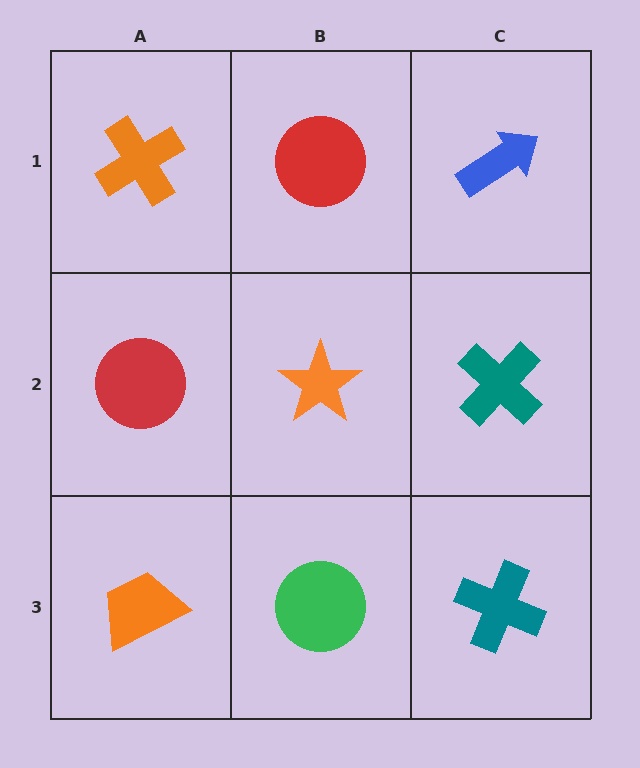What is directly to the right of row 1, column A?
A red circle.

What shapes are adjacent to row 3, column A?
A red circle (row 2, column A), a green circle (row 3, column B).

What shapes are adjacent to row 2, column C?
A blue arrow (row 1, column C), a teal cross (row 3, column C), an orange star (row 2, column B).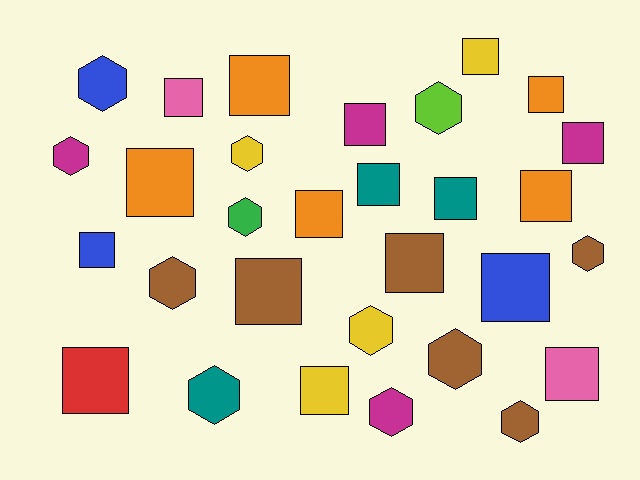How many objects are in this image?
There are 30 objects.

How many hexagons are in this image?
There are 12 hexagons.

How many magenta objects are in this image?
There are 4 magenta objects.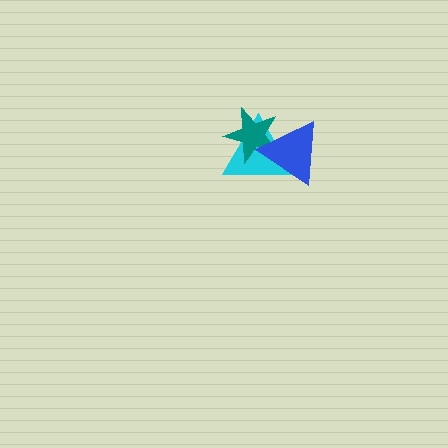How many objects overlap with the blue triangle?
2 objects overlap with the blue triangle.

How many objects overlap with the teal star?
2 objects overlap with the teal star.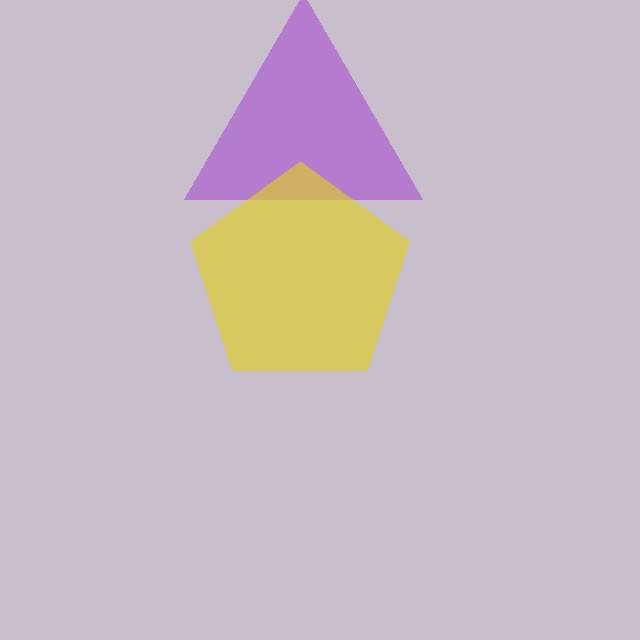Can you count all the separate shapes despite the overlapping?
Yes, there are 2 separate shapes.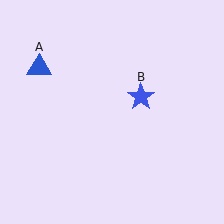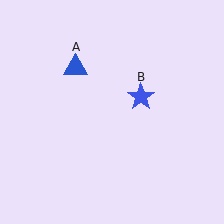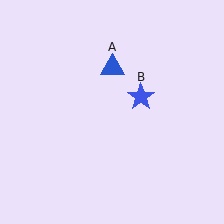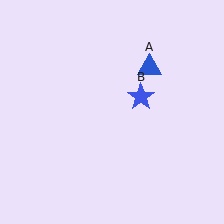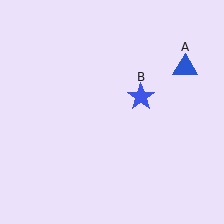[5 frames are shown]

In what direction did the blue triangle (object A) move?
The blue triangle (object A) moved right.